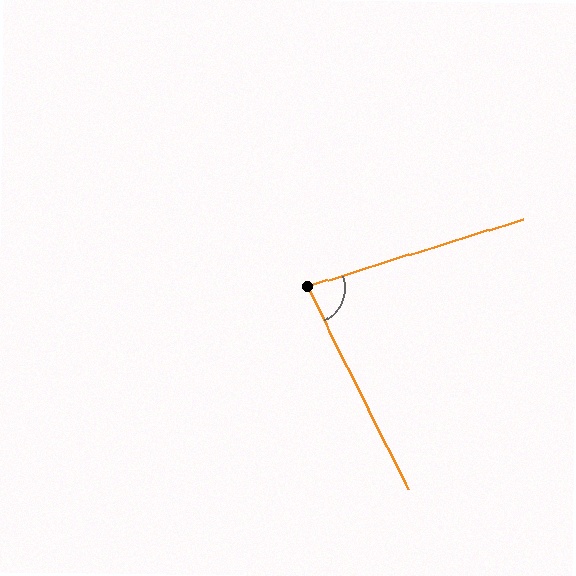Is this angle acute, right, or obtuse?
It is acute.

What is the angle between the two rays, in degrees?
Approximately 81 degrees.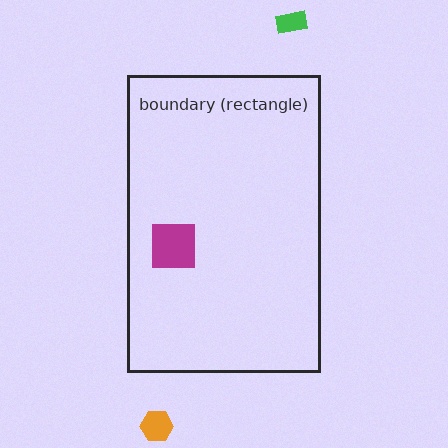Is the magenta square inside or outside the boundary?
Inside.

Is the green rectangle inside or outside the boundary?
Outside.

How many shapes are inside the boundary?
1 inside, 2 outside.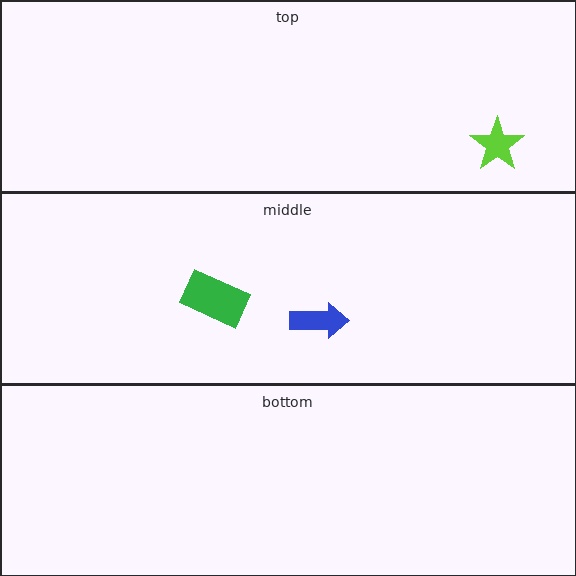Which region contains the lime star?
The top region.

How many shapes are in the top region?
1.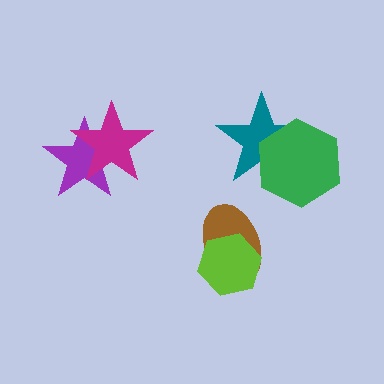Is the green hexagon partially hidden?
No, no other shape covers it.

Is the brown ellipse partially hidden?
Yes, it is partially covered by another shape.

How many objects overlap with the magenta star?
1 object overlaps with the magenta star.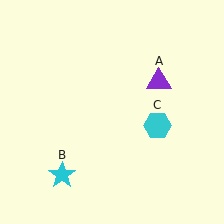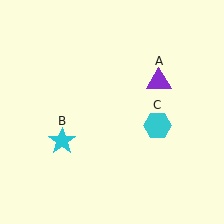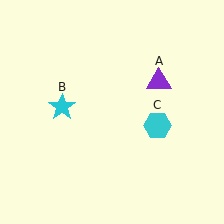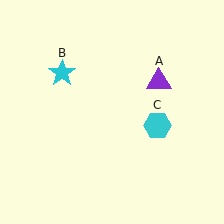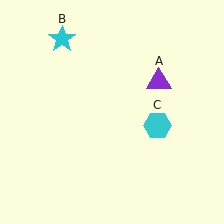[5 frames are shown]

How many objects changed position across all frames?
1 object changed position: cyan star (object B).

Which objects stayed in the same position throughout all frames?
Purple triangle (object A) and cyan hexagon (object C) remained stationary.